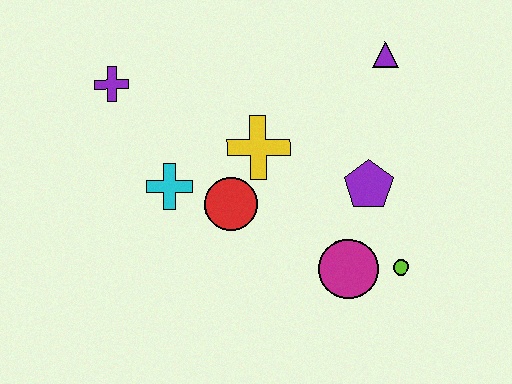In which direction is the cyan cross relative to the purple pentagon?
The cyan cross is to the left of the purple pentagon.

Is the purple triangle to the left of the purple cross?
No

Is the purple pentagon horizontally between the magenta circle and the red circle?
No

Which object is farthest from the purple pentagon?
The purple cross is farthest from the purple pentagon.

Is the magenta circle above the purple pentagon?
No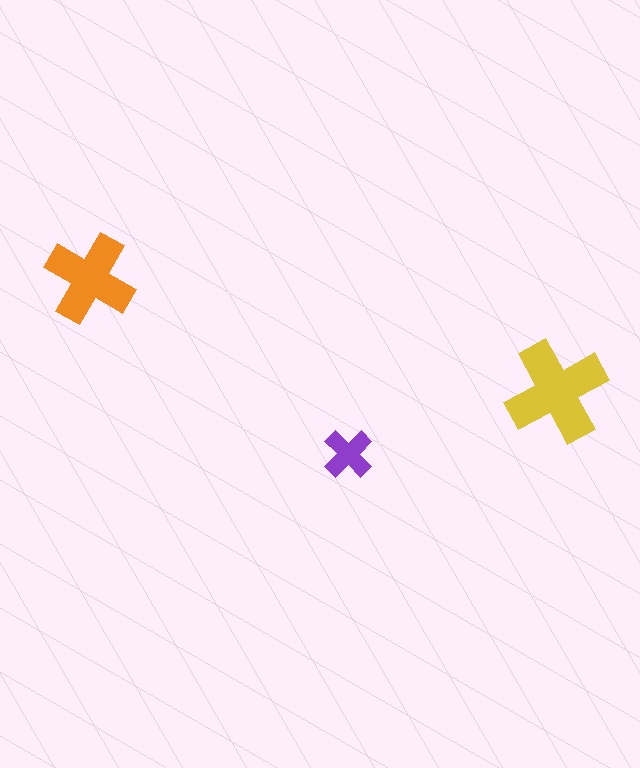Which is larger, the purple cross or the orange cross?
The orange one.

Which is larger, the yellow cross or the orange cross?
The yellow one.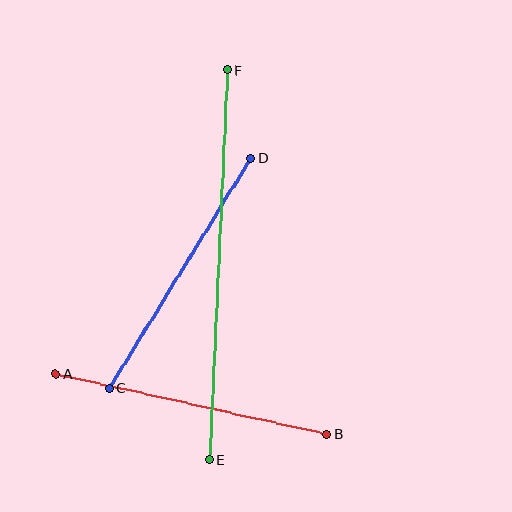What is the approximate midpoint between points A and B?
The midpoint is at approximately (192, 404) pixels.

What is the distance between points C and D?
The distance is approximately 270 pixels.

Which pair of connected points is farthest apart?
Points E and F are farthest apart.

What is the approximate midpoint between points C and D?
The midpoint is at approximately (180, 273) pixels.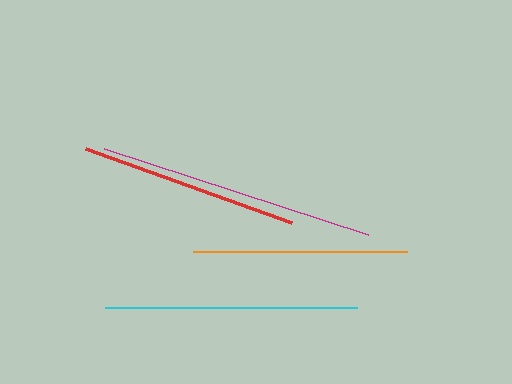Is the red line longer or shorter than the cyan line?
The cyan line is longer than the red line.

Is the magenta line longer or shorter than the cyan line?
The magenta line is longer than the cyan line.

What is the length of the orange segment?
The orange segment is approximately 215 pixels long.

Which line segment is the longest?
The magenta line is the longest at approximately 277 pixels.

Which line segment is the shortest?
The orange line is the shortest at approximately 215 pixels.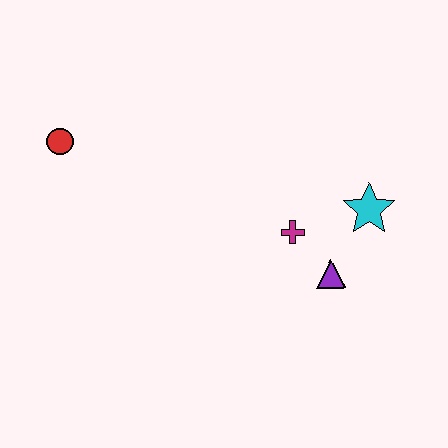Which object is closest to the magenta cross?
The purple triangle is closest to the magenta cross.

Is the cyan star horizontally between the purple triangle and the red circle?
No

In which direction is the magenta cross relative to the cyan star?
The magenta cross is to the left of the cyan star.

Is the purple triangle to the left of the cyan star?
Yes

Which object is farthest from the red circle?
The cyan star is farthest from the red circle.